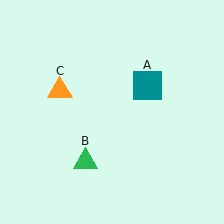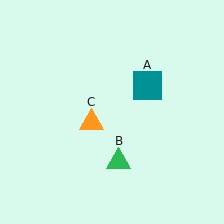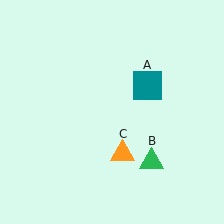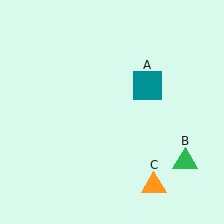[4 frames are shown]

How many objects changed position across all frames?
2 objects changed position: green triangle (object B), orange triangle (object C).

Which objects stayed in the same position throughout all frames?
Teal square (object A) remained stationary.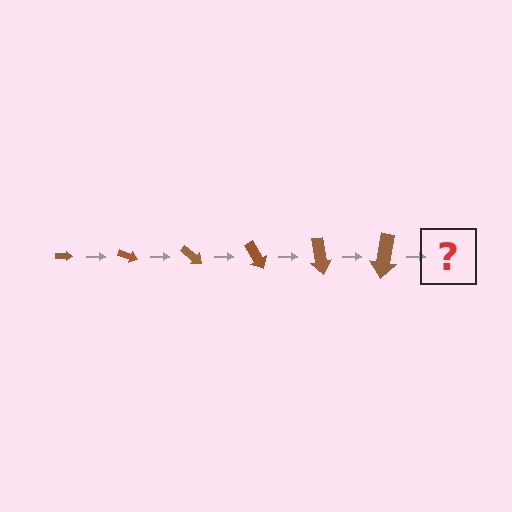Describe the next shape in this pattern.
It should be an arrow, larger than the previous one and rotated 120 degrees from the start.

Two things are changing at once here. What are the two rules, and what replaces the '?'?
The two rules are that the arrow grows larger each step and it rotates 20 degrees each step. The '?' should be an arrow, larger than the previous one and rotated 120 degrees from the start.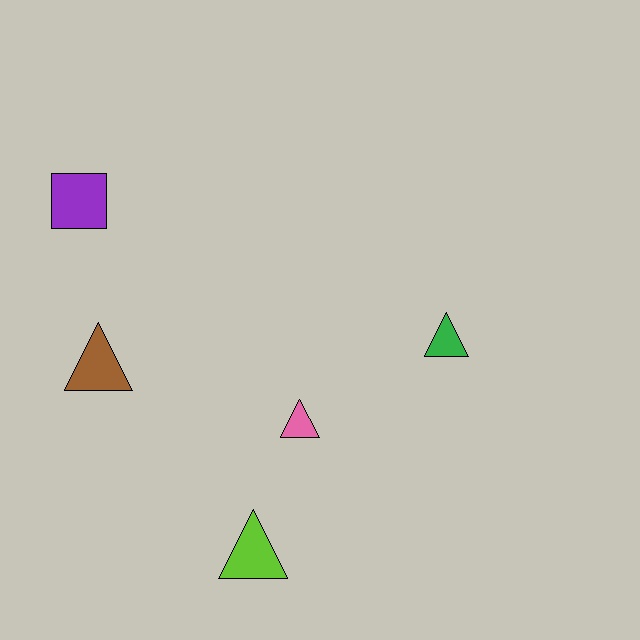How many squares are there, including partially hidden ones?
There is 1 square.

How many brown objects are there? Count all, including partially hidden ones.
There is 1 brown object.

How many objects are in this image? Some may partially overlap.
There are 5 objects.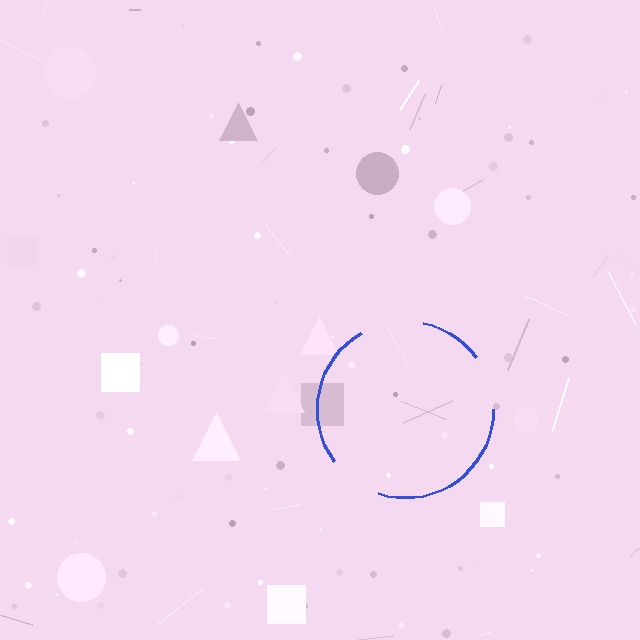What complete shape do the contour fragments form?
The contour fragments form a circle.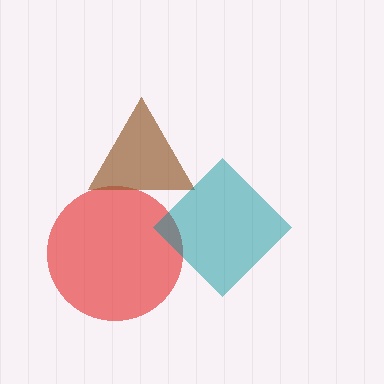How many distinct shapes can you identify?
There are 3 distinct shapes: a red circle, a brown triangle, a teal diamond.